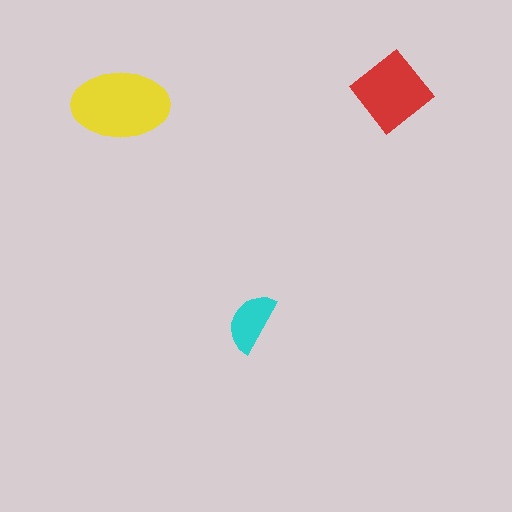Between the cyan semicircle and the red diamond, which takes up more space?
The red diamond.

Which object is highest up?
The red diamond is topmost.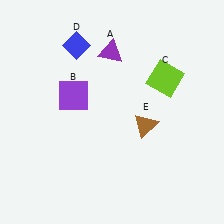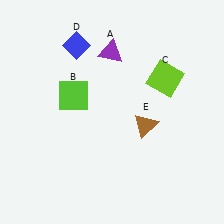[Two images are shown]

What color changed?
The square (B) changed from purple in Image 1 to lime in Image 2.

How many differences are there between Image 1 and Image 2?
There is 1 difference between the two images.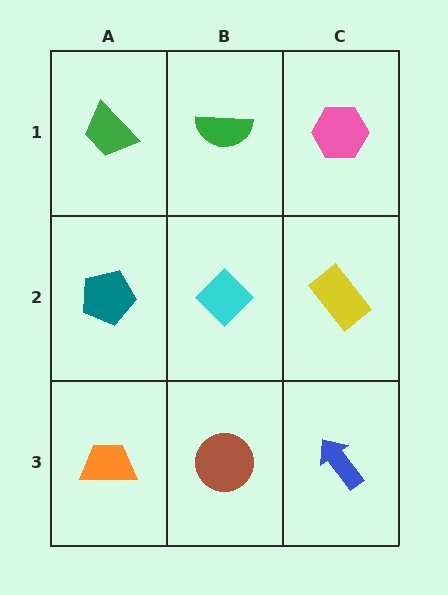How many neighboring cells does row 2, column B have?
4.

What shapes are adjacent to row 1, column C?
A yellow rectangle (row 2, column C), a green semicircle (row 1, column B).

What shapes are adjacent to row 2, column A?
A green trapezoid (row 1, column A), an orange trapezoid (row 3, column A), a cyan diamond (row 2, column B).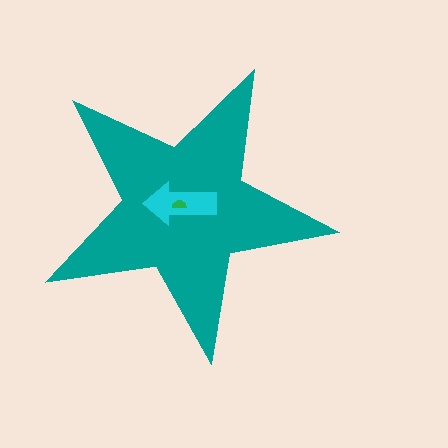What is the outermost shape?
The teal star.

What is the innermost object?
The green semicircle.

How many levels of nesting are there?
3.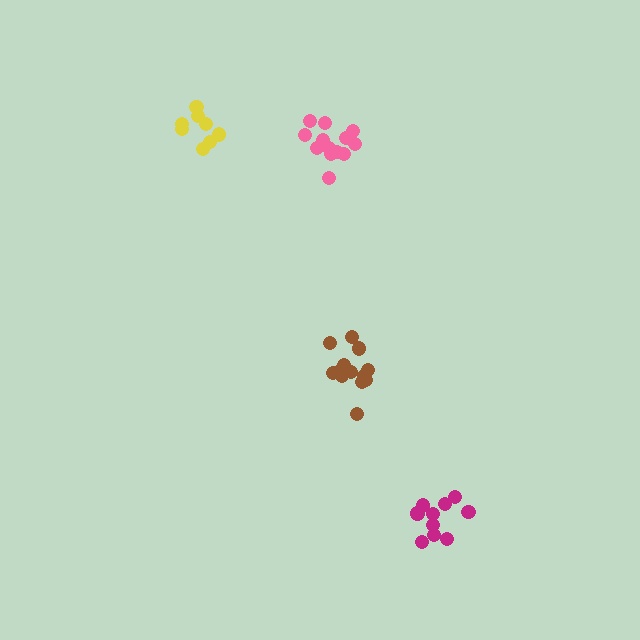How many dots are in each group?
Group 1: 14 dots, Group 2: 10 dots, Group 3: 13 dots, Group 4: 8 dots (45 total).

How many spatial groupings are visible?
There are 4 spatial groupings.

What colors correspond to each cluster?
The clusters are colored: pink, magenta, brown, yellow.